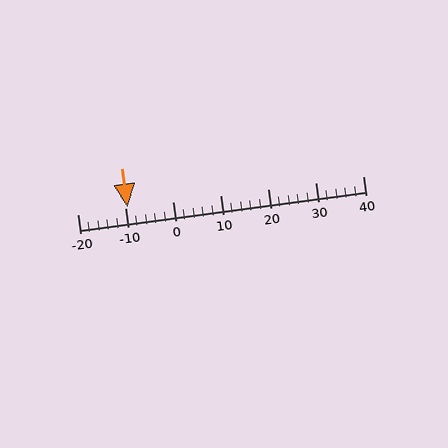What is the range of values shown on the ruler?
The ruler shows values from -20 to 40.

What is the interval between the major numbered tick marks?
The major tick marks are spaced 10 units apart.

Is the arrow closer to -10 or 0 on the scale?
The arrow is closer to -10.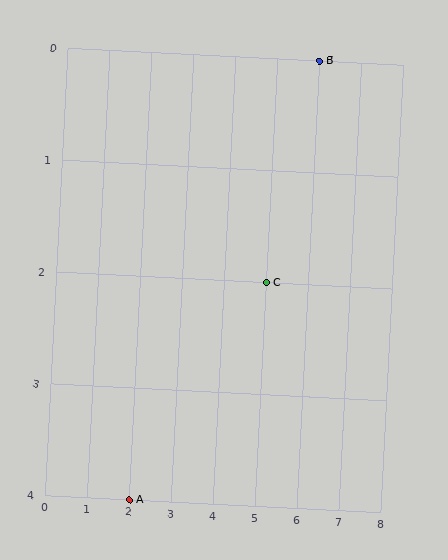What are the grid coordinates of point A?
Point A is at grid coordinates (2, 4).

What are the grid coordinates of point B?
Point B is at grid coordinates (6, 0).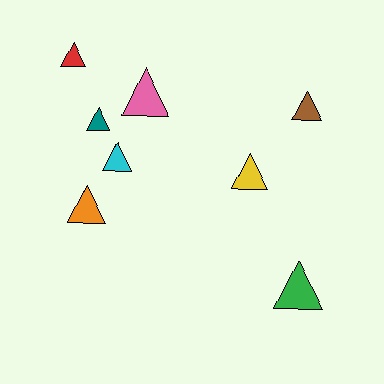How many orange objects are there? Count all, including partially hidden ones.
There is 1 orange object.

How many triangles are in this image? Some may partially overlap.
There are 8 triangles.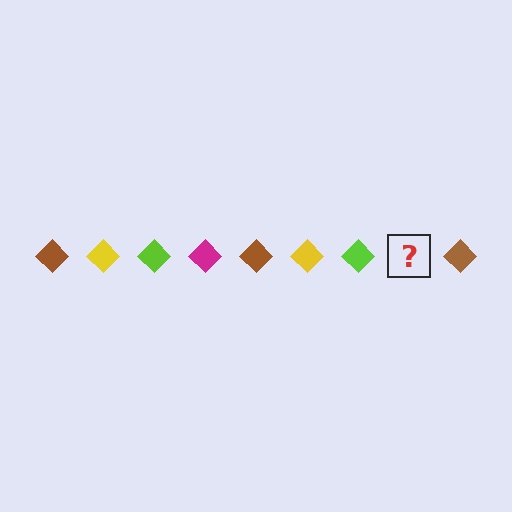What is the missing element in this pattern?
The missing element is a magenta diamond.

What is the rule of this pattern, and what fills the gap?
The rule is that the pattern cycles through brown, yellow, lime, magenta diamonds. The gap should be filled with a magenta diamond.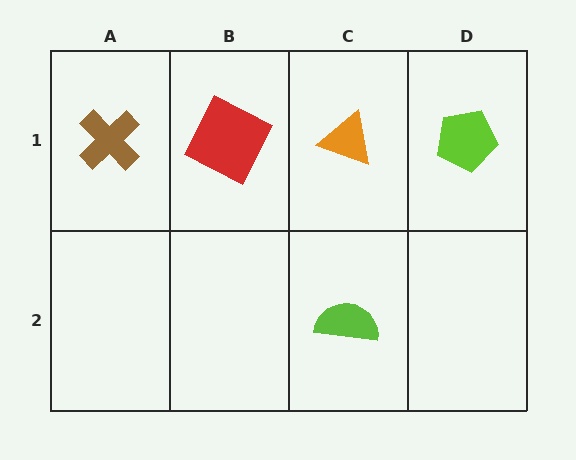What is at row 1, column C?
An orange triangle.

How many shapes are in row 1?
4 shapes.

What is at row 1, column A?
A brown cross.